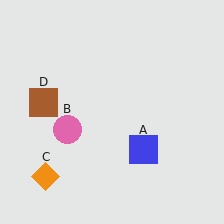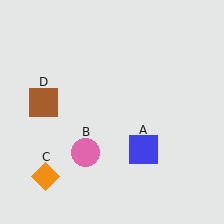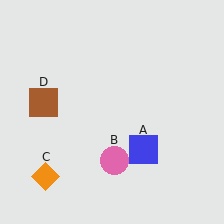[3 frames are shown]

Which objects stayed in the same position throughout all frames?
Blue square (object A) and orange diamond (object C) and brown square (object D) remained stationary.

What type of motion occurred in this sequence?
The pink circle (object B) rotated counterclockwise around the center of the scene.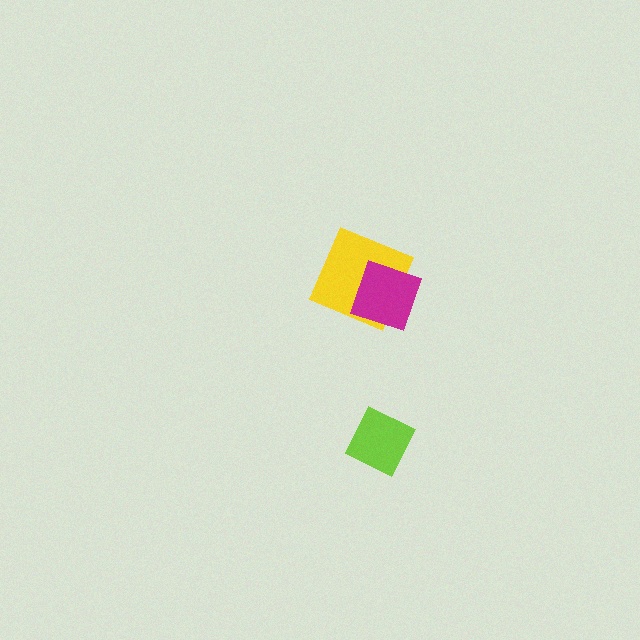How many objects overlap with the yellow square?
1 object overlaps with the yellow square.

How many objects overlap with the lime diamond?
0 objects overlap with the lime diamond.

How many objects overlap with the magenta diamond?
1 object overlaps with the magenta diamond.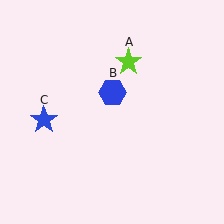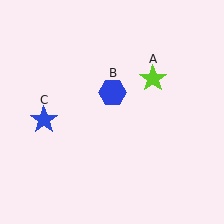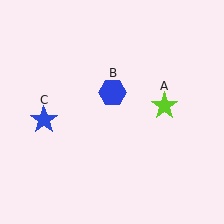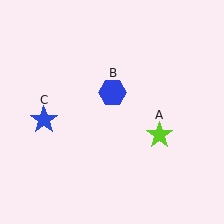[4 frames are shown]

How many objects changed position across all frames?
1 object changed position: lime star (object A).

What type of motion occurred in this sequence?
The lime star (object A) rotated clockwise around the center of the scene.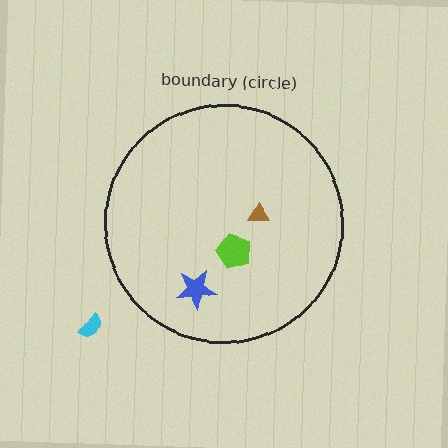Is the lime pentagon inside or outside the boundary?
Inside.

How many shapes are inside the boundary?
3 inside, 1 outside.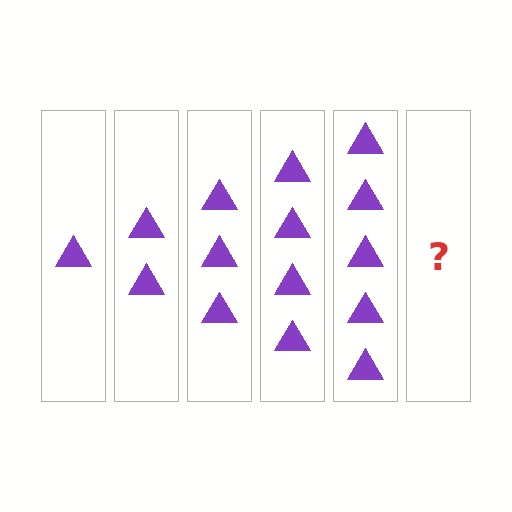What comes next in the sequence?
The next element should be 6 triangles.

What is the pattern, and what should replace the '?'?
The pattern is that each step adds one more triangle. The '?' should be 6 triangles.